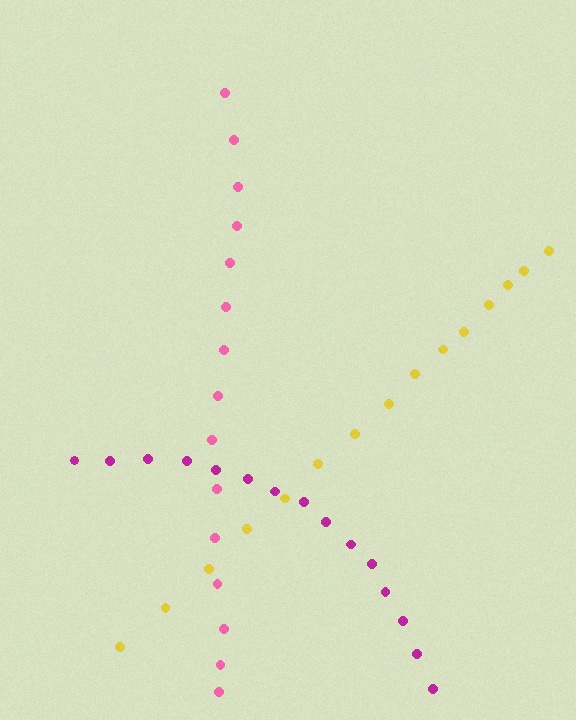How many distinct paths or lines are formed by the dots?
There are 3 distinct paths.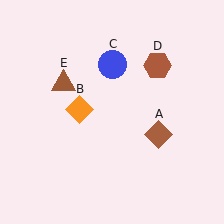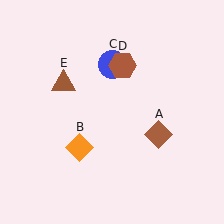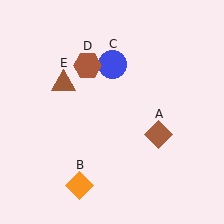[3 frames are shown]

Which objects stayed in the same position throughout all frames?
Brown diamond (object A) and blue circle (object C) and brown triangle (object E) remained stationary.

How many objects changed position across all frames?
2 objects changed position: orange diamond (object B), brown hexagon (object D).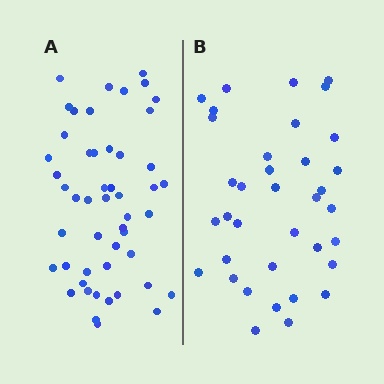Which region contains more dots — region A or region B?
Region A (the left region) has more dots.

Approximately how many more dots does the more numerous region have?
Region A has approximately 15 more dots than region B.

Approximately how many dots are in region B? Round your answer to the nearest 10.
About 40 dots. (The exact count is 36, which rounds to 40.)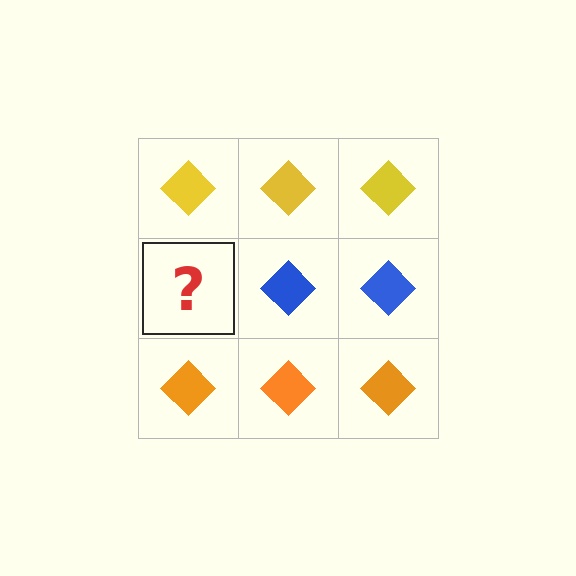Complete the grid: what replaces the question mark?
The question mark should be replaced with a blue diamond.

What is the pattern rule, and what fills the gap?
The rule is that each row has a consistent color. The gap should be filled with a blue diamond.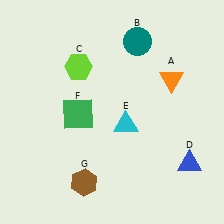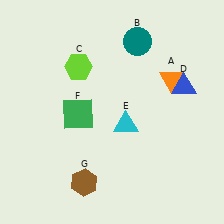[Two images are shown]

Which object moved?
The blue triangle (D) moved up.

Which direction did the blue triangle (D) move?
The blue triangle (D) moved up.